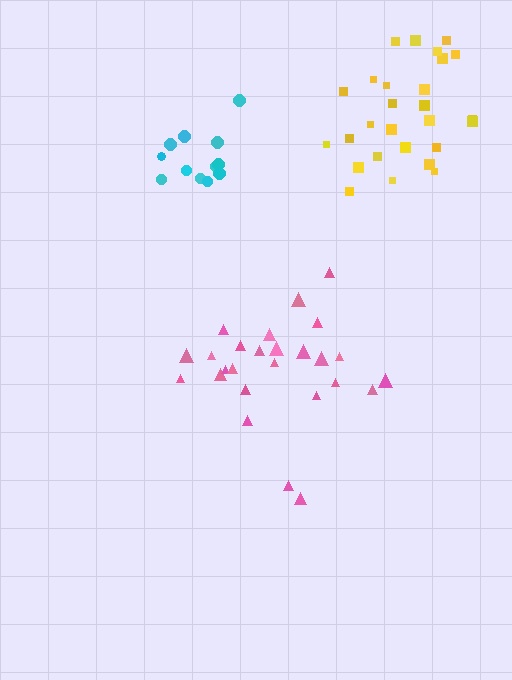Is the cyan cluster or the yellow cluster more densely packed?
Cyan.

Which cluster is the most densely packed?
Cyan.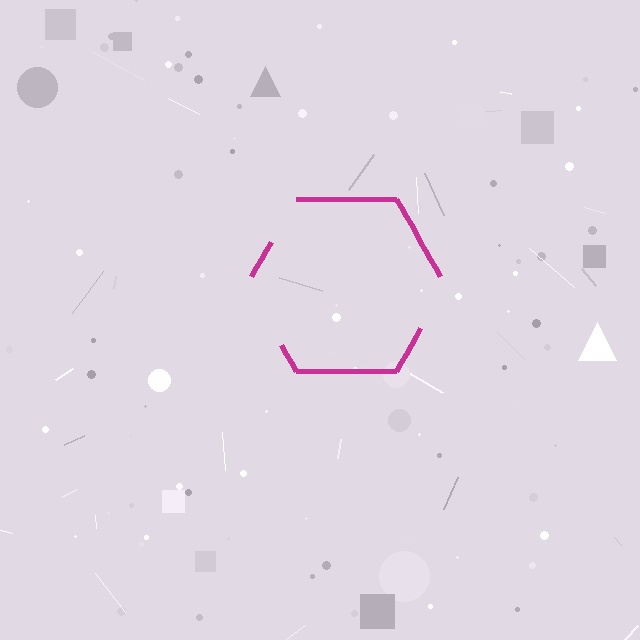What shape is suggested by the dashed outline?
The dashed outline suggests a hexagon.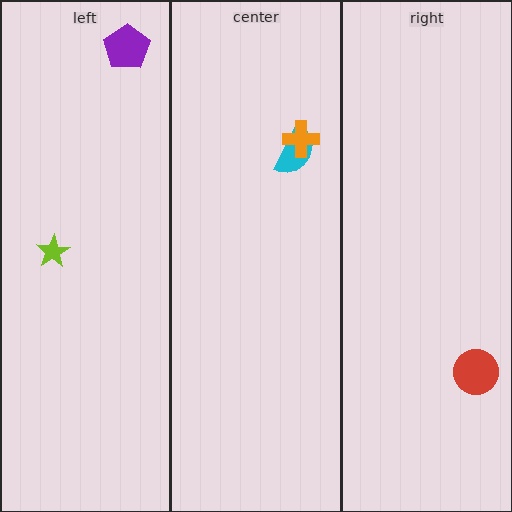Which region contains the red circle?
The right region.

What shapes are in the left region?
The lime star, the purple pentagon.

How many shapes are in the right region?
1.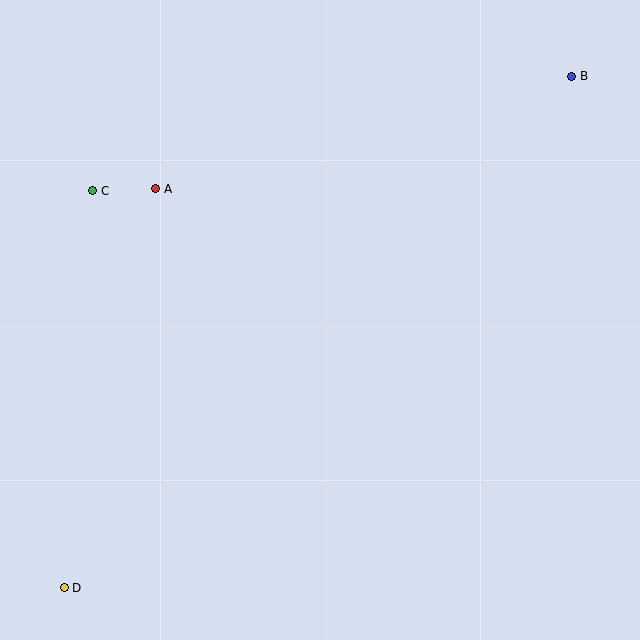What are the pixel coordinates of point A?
Point A is at (156, 189).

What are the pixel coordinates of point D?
Point D is at (64, 588).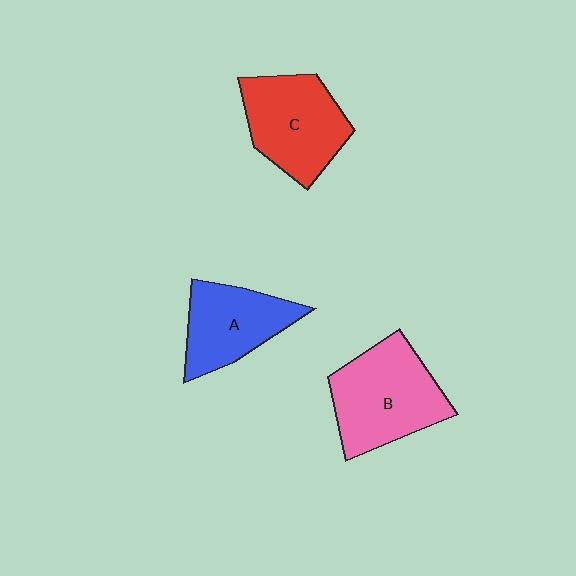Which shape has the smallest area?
Shape A (blue).